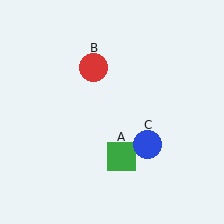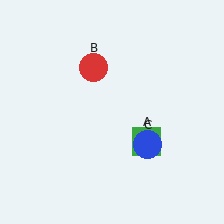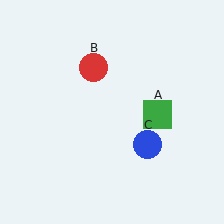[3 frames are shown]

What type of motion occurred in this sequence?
The green square (object A) rotated counterclockwise around the center of the scene.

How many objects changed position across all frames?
1 object changed position: green square (object A).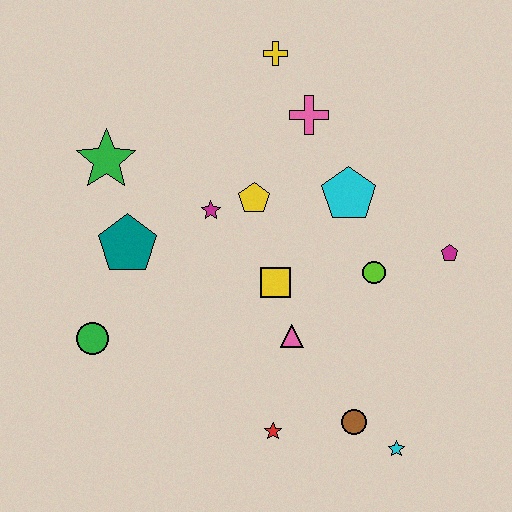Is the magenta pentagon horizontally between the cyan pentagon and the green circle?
No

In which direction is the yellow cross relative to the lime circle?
The yellow cross is above the lime circle.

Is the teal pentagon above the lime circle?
Yes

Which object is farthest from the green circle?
The magenta pentagon is farthest from the green circle.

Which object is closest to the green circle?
The teal pentagon is closest to the green circle.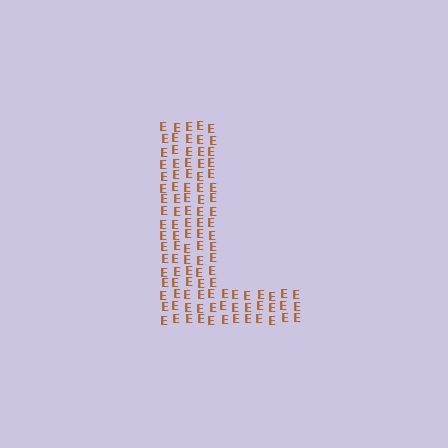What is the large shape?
The large shape is the letter L.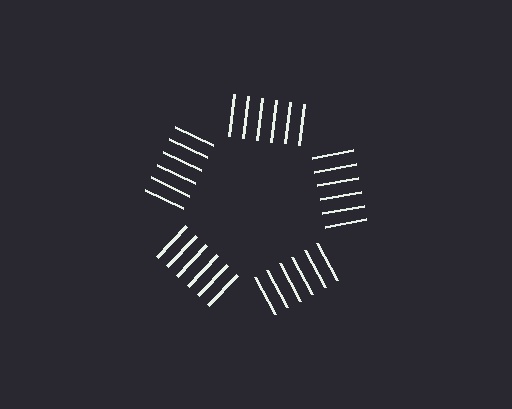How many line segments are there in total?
30 — 6 along each of the 5 edges.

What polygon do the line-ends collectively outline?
An illusory pentagon — the line segments terminate on its edges but no continuous stroke is drawn.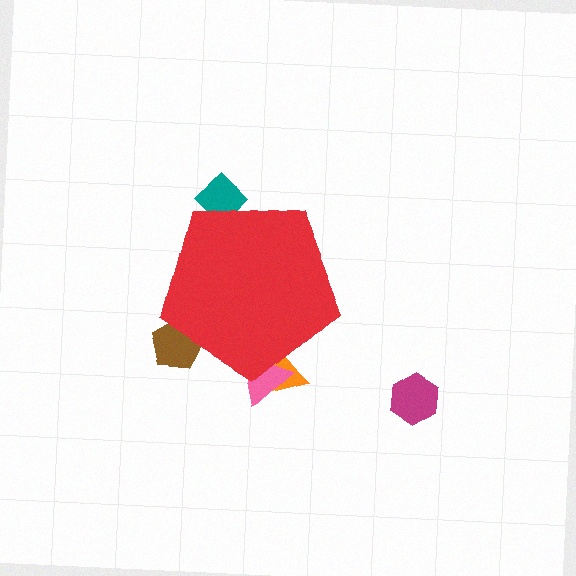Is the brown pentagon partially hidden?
Yes, the brown pentagon is partially hidden behind the red pentagon.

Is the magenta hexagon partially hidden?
No, the magenta hexagon is fully visible.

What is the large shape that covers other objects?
A red pentagon.